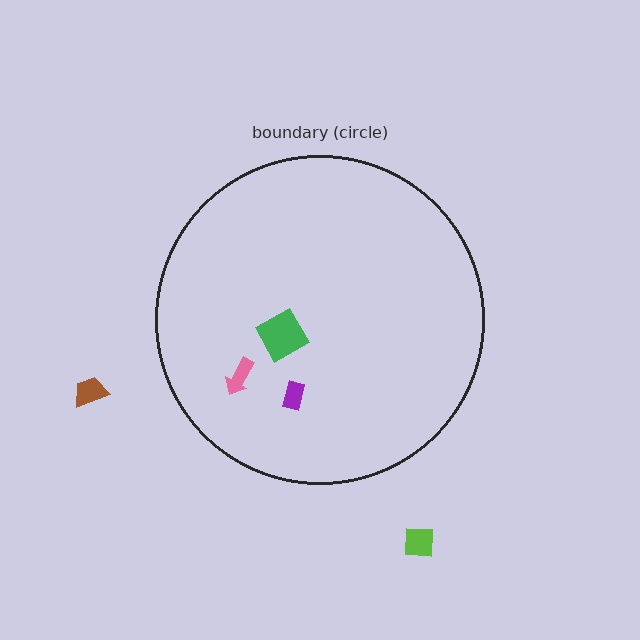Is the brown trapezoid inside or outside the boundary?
Outside.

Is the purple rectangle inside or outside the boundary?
Inside.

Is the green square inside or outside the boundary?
Inside.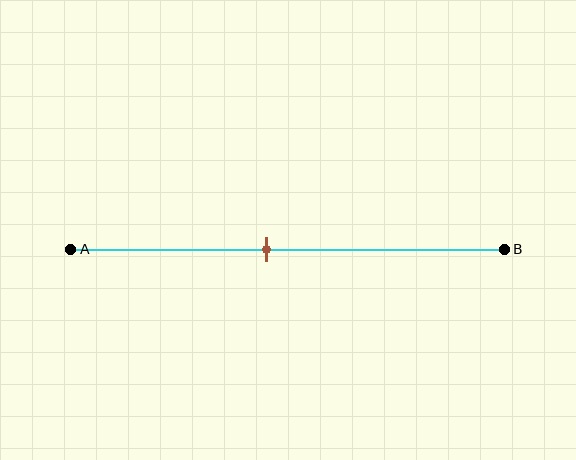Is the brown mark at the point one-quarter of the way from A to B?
No, the mark is at about 45% from A, not at the 25% one-quarter point.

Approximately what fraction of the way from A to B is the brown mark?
The brown mark is approximately 45% of the way from A to B.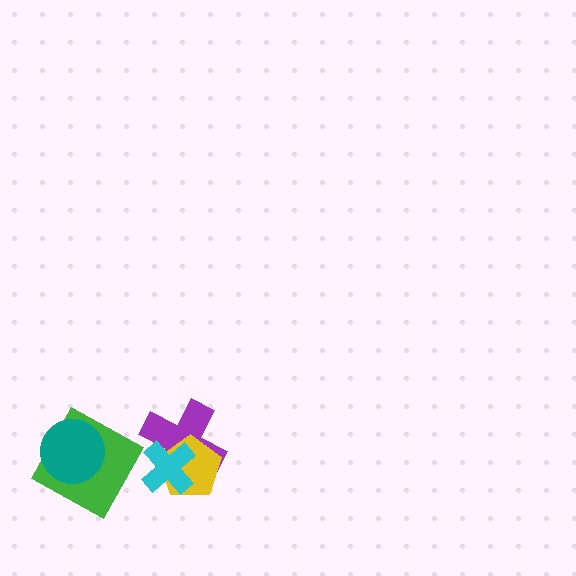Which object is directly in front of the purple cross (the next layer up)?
The yellow pentagon is directly in front of the purple cross.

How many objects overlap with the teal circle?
1 object overlaps with the teal circle.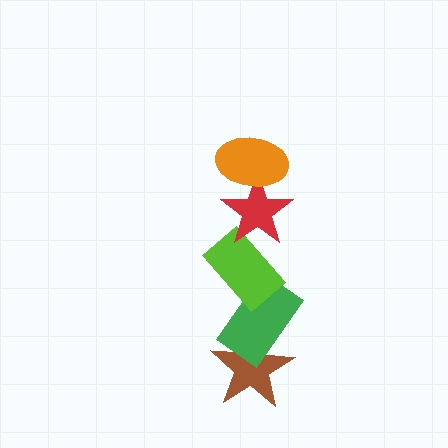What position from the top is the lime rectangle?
The lime rectangle is 3rd from the top.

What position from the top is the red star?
The red star is 2nd from the top.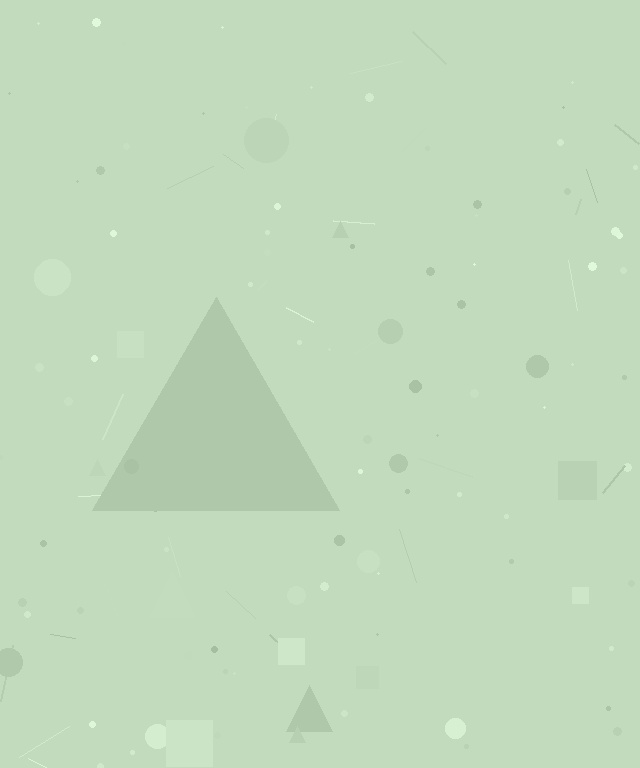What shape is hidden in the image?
A triangle is hidden in the image.